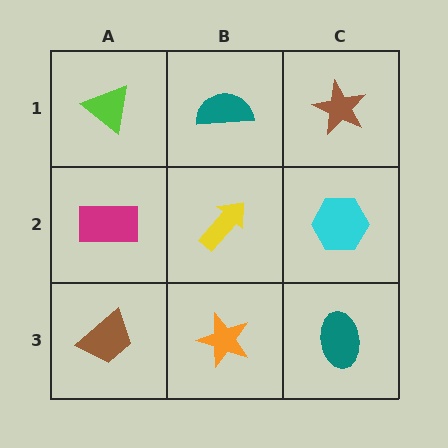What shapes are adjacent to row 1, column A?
A magenta rectangle (row 2, column A), a teal semicircle (row 1, column B).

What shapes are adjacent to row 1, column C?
A cyan hexagon (row 2, column C), a teal semicircle (row 1, column B).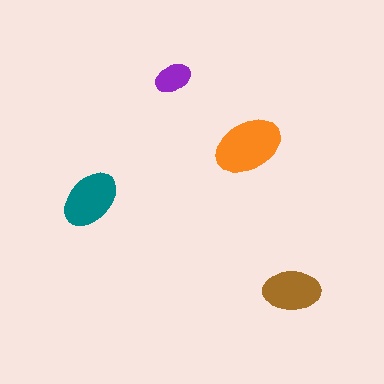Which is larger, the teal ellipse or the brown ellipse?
The teal one.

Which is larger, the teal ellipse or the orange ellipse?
The orange one.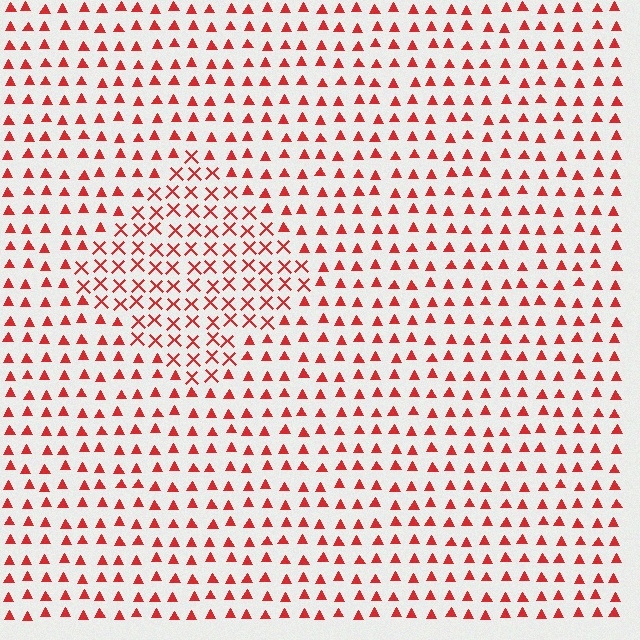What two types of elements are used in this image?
The image uses X marks inside the diamond region and triangles outside it.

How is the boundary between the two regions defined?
The boundary is defined by a change in element shape: X marks inside vs. triangles outside. All elements share the same color and spacing.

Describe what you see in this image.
The image is filled with small red elements arranged in a uniform grid. A diamond-shaped region contains X marks, while the surrounding area contains triangles. The boundary is defined purely by the change in element shape.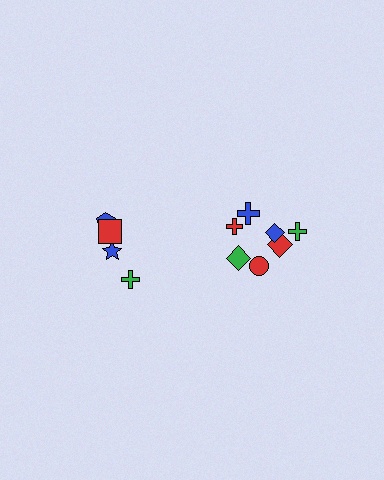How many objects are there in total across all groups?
There are 11 objects.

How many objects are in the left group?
There are 4 objects.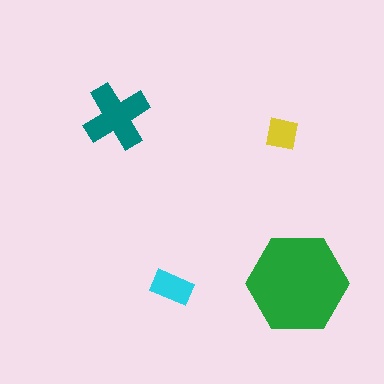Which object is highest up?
The teal cross is topmost.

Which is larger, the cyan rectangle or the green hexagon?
The green hexagon.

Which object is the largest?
The green hexagon.